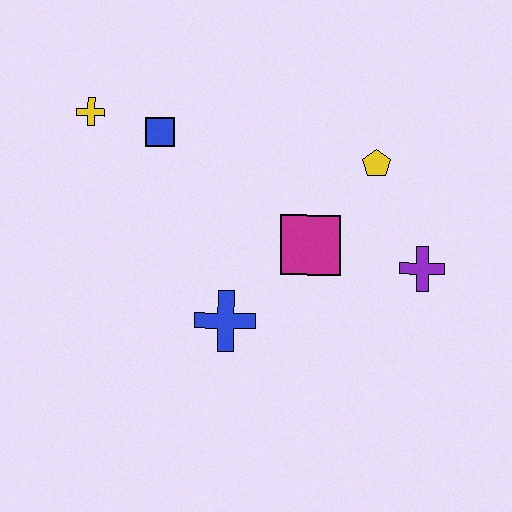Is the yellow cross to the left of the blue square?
Yes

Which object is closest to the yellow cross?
The blue square is closest to the yellow cross.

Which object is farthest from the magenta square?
The yellow cross is farthest from the magenta square.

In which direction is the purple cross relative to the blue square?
The purple cross is to the right of the blue square.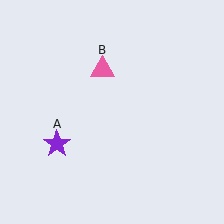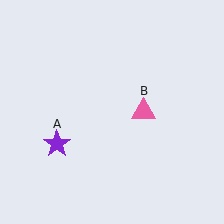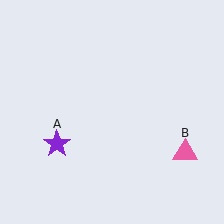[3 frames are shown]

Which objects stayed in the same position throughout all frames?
Purple star (object A) remained stationary.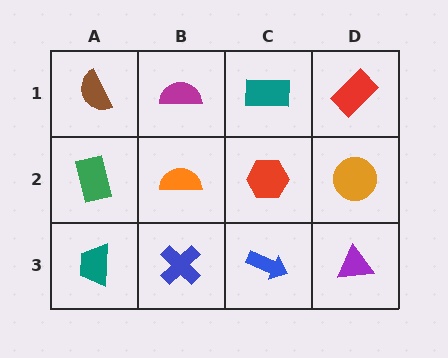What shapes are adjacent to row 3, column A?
A green rectangle (row 2, column A), a blue cross (row 3, column B).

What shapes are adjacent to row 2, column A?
A brown semicircle (row 1, column A), a teal trapezoid (row 3, column A), an orange semicircle (row 2, column B).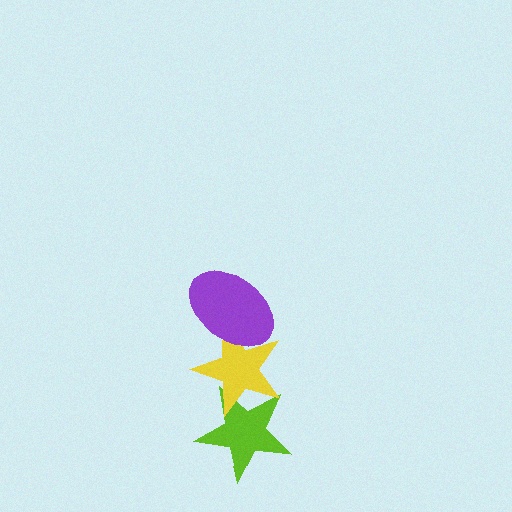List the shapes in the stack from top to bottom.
From top to bottom: the purple ellipse, the yellow star, the lime star.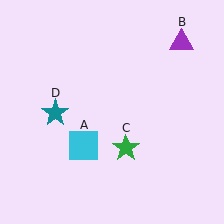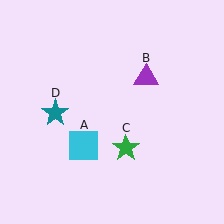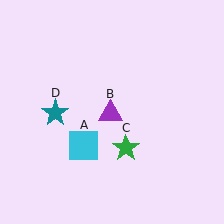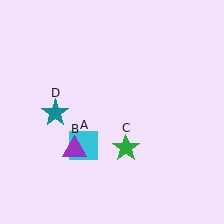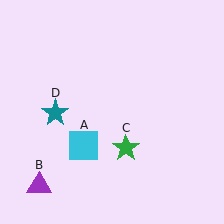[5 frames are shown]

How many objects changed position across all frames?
1 object changed position: purple triangle (object B).